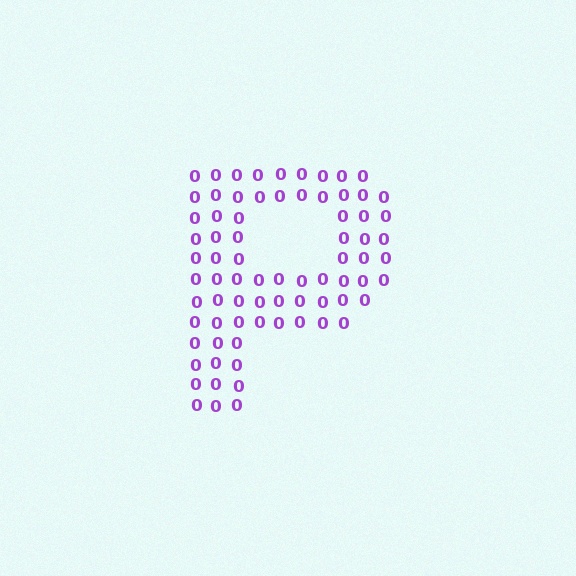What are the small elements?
The small elements are digit 0's.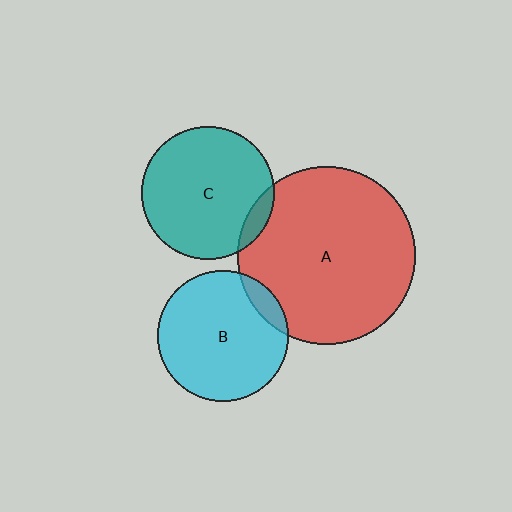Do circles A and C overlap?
Yes.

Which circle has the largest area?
Circle A (red).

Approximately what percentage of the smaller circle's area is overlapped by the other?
Approximately 10%.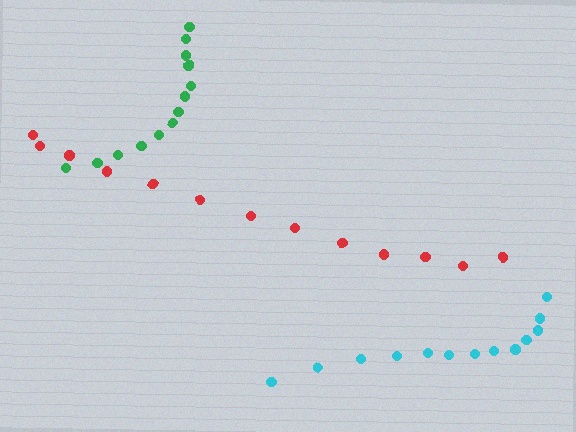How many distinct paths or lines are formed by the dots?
There are 3 distinct paths.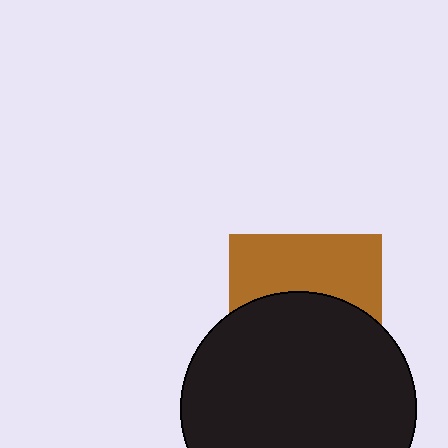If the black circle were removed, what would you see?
You would see the complete brown square.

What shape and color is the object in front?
The object in front is a black circle.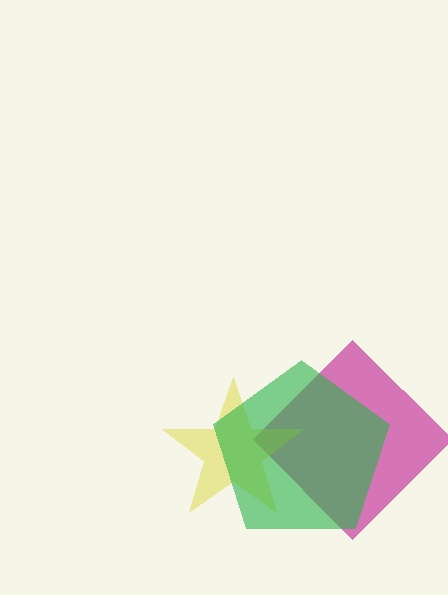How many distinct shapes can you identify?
There are 3 distinct shapes: a magenta diamond, a yellow star, a green pentagon.